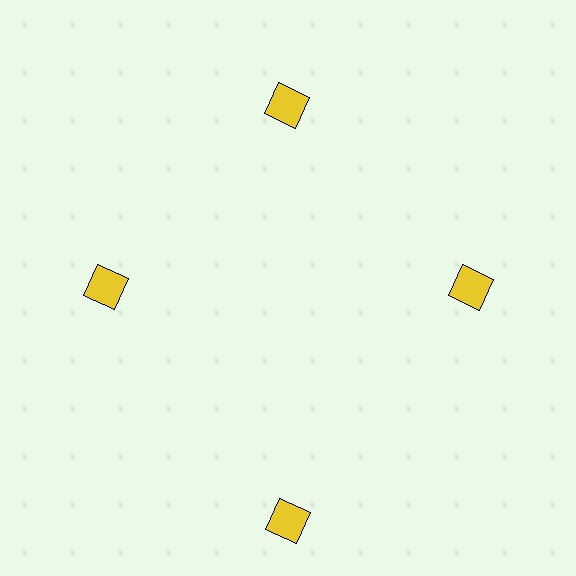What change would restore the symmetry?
The symmetry would be restored by moving it inward, back onto the ring so that all 4 squares sit at equal angles and equal distance from the center.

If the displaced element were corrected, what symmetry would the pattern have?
It would have 4-fold rotational symmetry — the pattern would map onto itself every 90 degrees.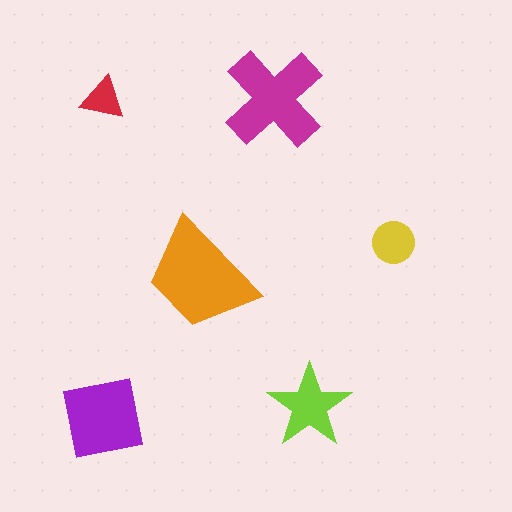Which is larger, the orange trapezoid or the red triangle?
The orange trapezoid.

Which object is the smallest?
The red triangle.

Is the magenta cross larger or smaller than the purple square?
Larger.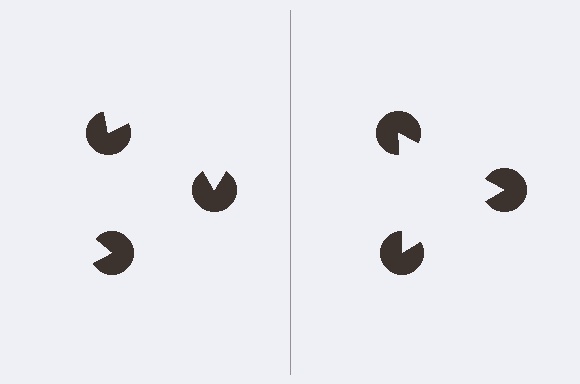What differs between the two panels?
The pac-man discs are positioned identically on both sides; only the wedge orientations differ. On the right they align to a triangle; on the left they are misaligned.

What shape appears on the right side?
An illusory triangle.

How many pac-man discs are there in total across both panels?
6 — 3 on each side.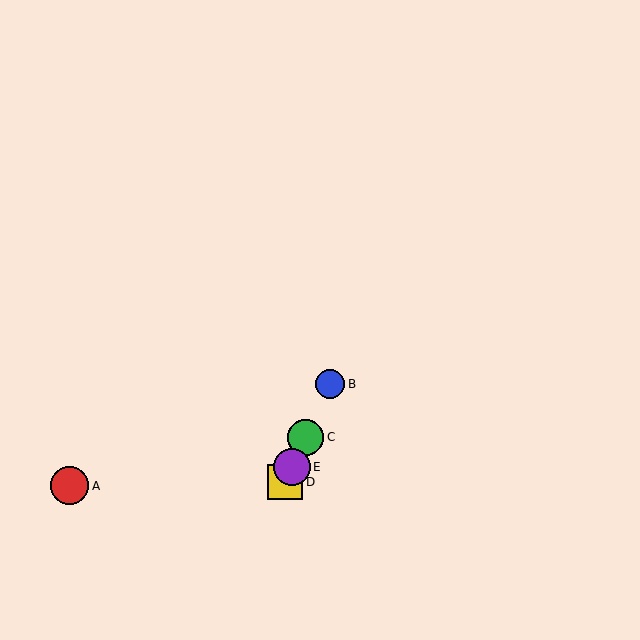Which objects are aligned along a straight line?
Objects B, C, D, E are aligned along a straight line.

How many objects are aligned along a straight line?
4 objects (B, C, D, E) are aligned along a straight line.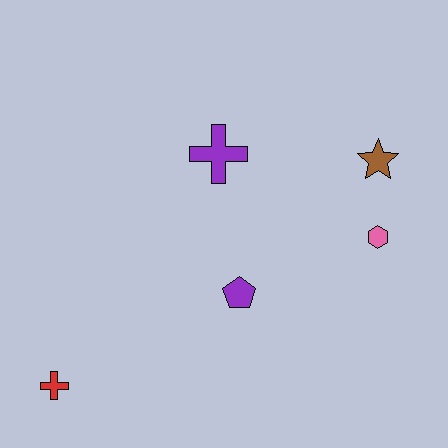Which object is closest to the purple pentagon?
The purple cross is closest to the purple pentagon.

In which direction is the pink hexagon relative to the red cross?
The pink hexagon is to the right of the red cross.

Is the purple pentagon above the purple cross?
No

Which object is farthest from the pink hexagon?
The red cross is farthest from the pink hexagon.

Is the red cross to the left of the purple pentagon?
Yes